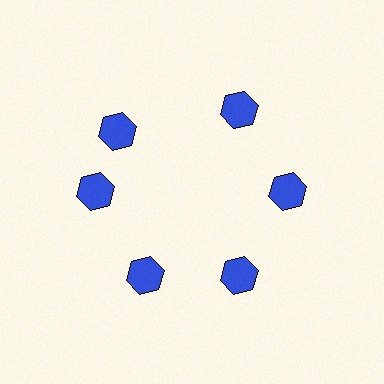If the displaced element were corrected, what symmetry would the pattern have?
It would have 6-fold rotational symmetry — the pattern would map onto itself every 60 degrees.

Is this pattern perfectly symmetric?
No. The 6 blue hexagons are arranged in a ring, but one element near the 11 o'clock position is rotated out of alignment along the ring, breaking the 6-fold rotational symmetry.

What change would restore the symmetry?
The symmetry would be restored by rotating it back into even spacing with its neighbors so that all 6 hexagons sit at equal angles and equal distance from the center.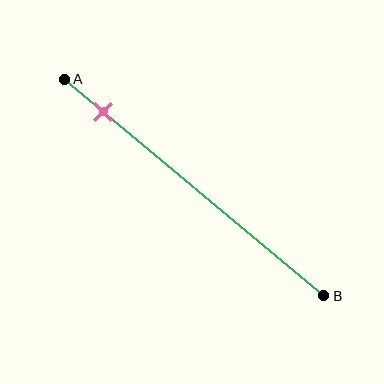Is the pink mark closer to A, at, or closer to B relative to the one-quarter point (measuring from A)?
The pink mark is closer to point A than the one-quarter point of segment AB.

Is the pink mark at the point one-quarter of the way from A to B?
No, the mark is at about 15% from A, not at the 25% one-quarter point.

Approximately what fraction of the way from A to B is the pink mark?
The pink mark is approximately 15% of the way from A to B.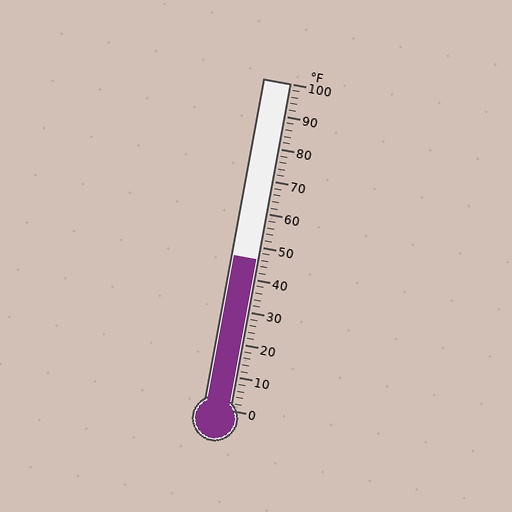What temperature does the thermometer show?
The thermometer shows approximately 46°F.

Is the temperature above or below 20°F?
The temperature is above 20°F.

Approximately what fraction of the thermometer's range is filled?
The thermometer is filled to approximately 45% of its range.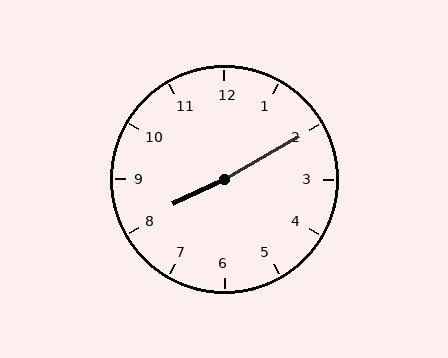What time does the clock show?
8:10.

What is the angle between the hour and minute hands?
Approximately 175 degrees.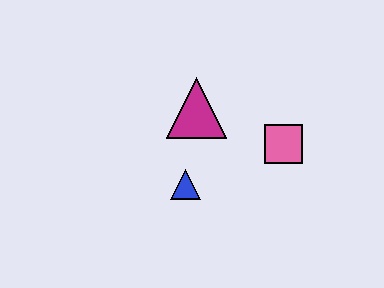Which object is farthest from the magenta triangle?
The pink square is farthest from the magenta triangle.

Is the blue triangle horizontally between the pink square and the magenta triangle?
No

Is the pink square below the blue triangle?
No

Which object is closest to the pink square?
The magenta triangle is closest to the pink square.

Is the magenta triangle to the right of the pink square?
No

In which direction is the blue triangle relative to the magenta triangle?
The blue triangle is below the magenta triangle.